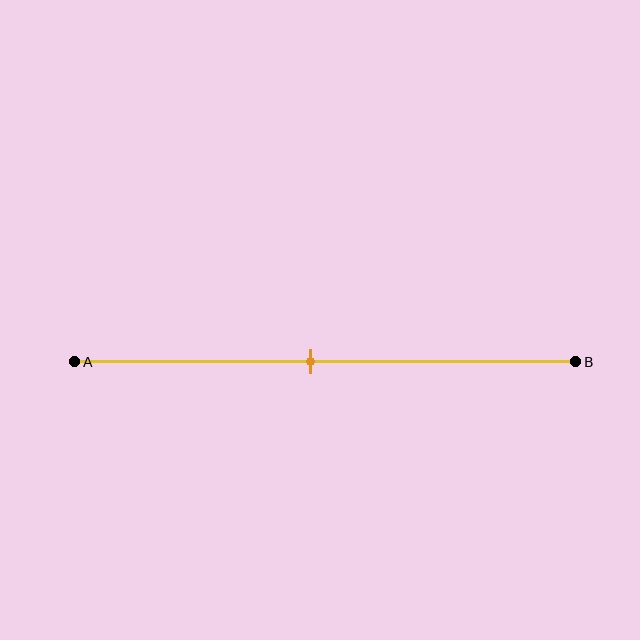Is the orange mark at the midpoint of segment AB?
Yes, the mark is approximately at the midpoint.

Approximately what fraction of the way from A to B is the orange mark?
The orange mark is approximately 45% of the way from A to B.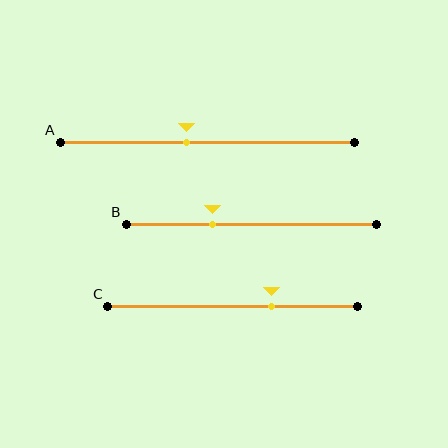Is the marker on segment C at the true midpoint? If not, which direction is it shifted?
No, the marker on segment C is shifted to the right by about 16% of the segment length.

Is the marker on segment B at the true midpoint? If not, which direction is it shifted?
No, the marker on segment B is shifted to the left by about 15% of the segment length.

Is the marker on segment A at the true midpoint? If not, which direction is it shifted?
No, the marker on segment A is shifted to the left by about 7% of the segment length.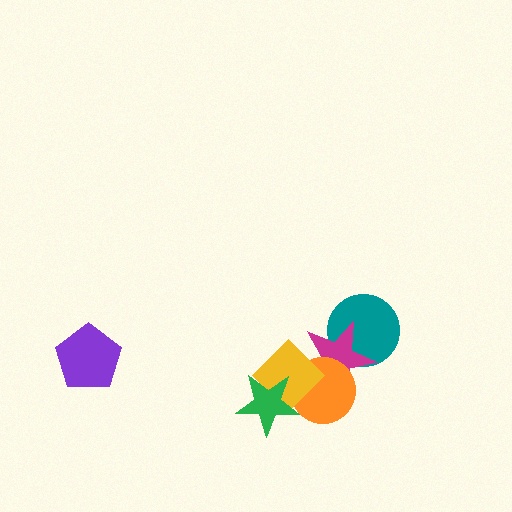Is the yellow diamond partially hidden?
Yes, it is partially covered by another shape.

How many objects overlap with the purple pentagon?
0 objects overlap with the purple pentagon.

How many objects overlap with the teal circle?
1 object overlaps with the teal circle.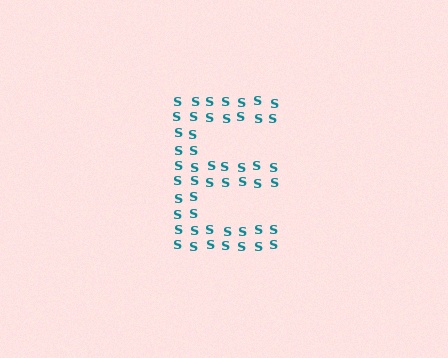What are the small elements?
The small elements are letter S's.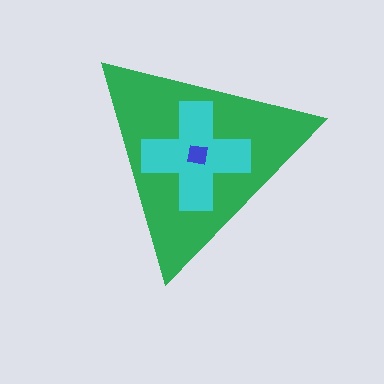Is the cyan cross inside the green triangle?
Yes.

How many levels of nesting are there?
3.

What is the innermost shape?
The blue square.